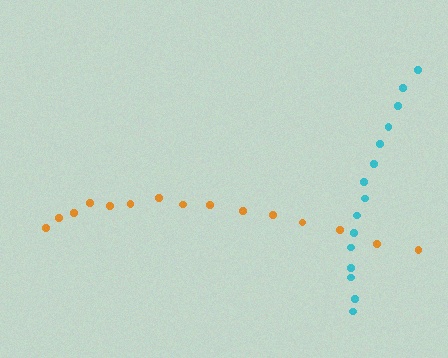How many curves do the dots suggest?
There are 2 distinct paths.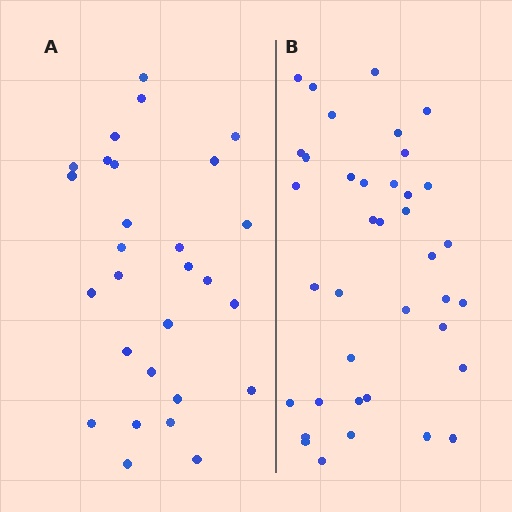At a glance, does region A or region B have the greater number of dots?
Region B (the right region) has more dots.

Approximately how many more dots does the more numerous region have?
Region B has roughly 10 or so more dots than region A.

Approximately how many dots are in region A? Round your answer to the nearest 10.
About 30 dots. (The exact count is 28, which rounds to 30.)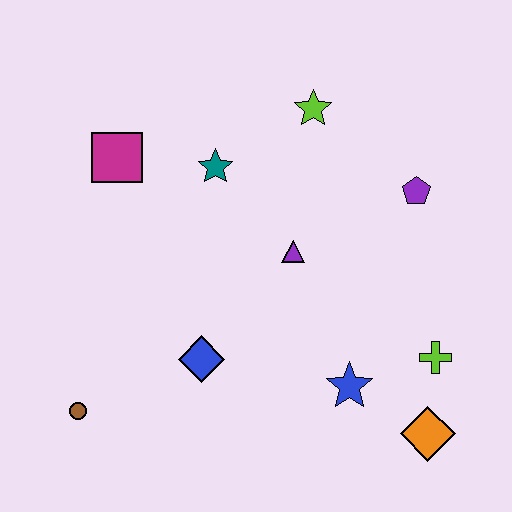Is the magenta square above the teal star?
Yes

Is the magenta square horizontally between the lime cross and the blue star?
No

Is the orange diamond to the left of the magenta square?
No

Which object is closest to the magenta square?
The teal star is closest to the magenta square.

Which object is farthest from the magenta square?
The orange diamond is farthest from the magenta square.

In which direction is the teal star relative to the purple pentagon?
The teal star is to the left of the purple pentagon.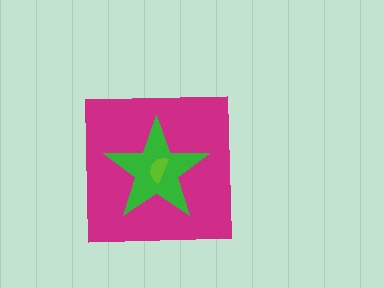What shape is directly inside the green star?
The lime semicircle.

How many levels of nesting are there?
3.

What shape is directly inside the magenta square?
The green star.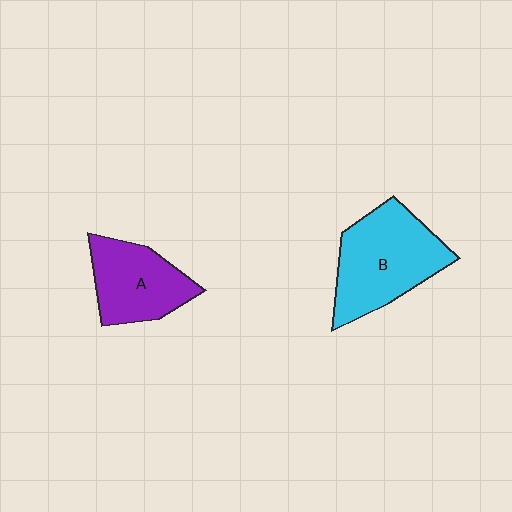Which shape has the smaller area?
Shape A (purple).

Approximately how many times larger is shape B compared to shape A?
Approximately 1.4 times.